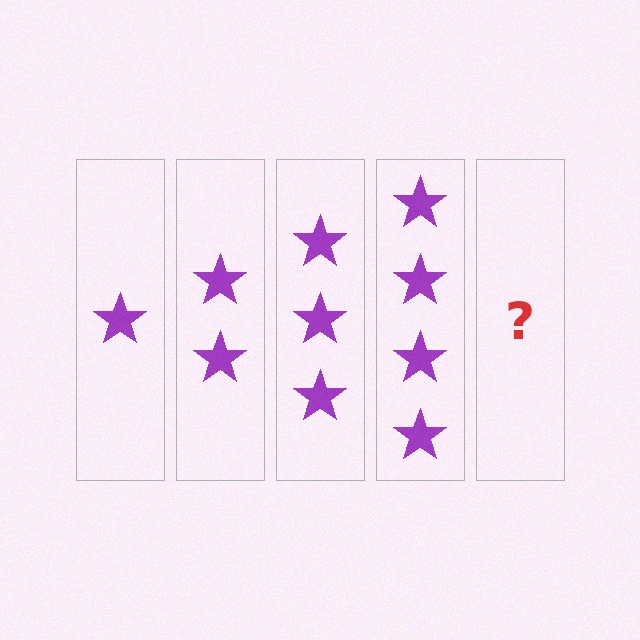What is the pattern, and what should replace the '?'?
The pattern is that each step adds one more star. The '?' should be 5 stars.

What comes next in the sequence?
The next element should be 5 stars.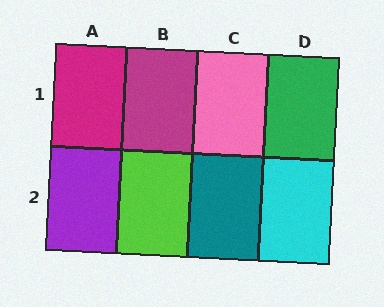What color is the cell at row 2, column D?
Cyan.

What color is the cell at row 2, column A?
Purple.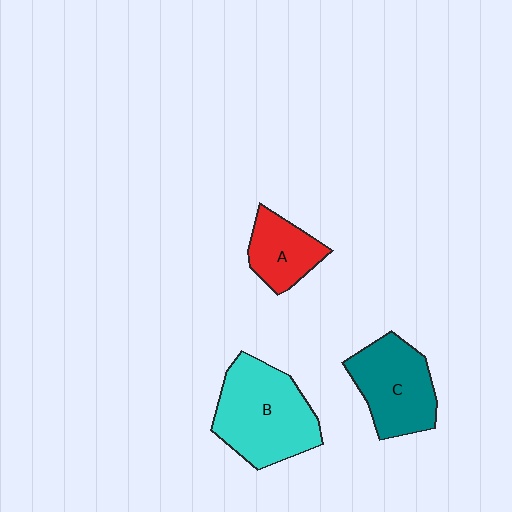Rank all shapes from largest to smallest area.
From largest to smallest: B (cyan), C (teal), A (red).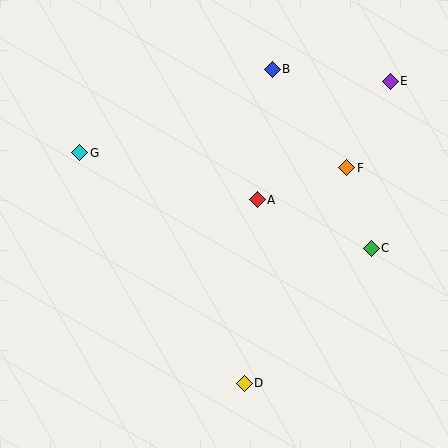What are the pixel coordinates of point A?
Point A is at (257, 200).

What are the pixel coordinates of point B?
Point B is at (272, 69).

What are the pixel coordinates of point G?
Point G is at (80, 153).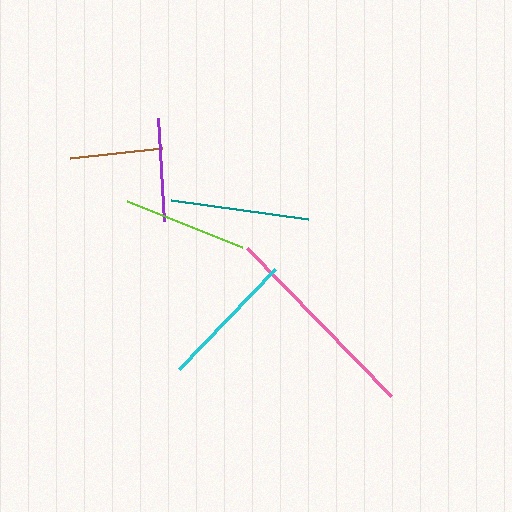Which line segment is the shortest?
The brown line is the shortest at approximately 93 pixels.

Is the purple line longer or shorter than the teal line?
The teal line is longer than the purple line.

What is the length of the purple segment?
The purple segment is approximately 103 pixels long.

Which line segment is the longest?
The pink line is the longest at approximately 207 pixels.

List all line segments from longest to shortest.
From longest to shortest: pink, teal, cyan, lime, purple, brown.